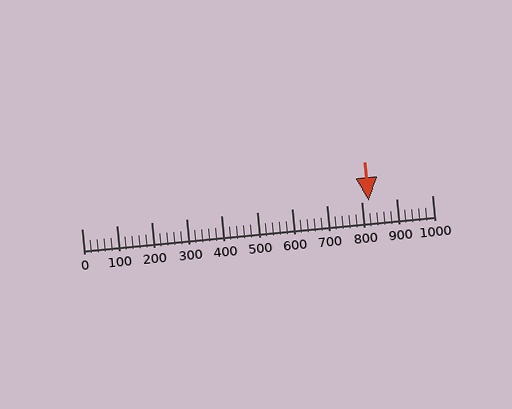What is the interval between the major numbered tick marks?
The major tick marks are spaced 100 units apart.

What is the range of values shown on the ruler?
The ruler shows values from 0 to 1000.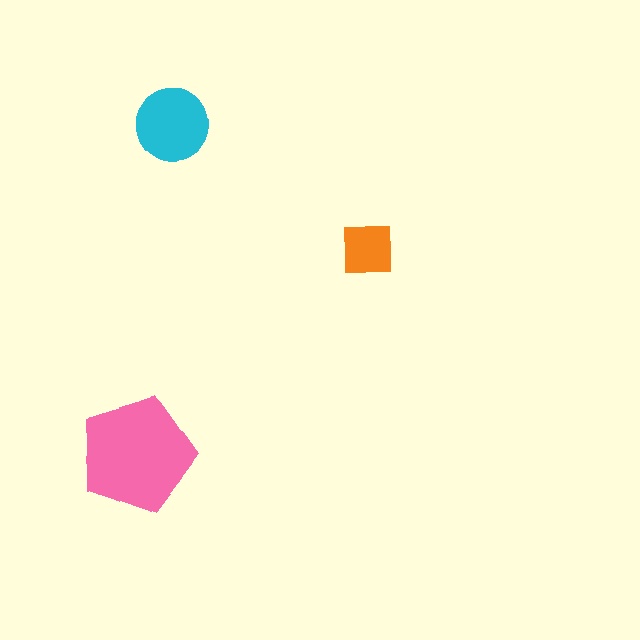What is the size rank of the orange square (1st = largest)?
3rd.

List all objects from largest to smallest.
The pink pentagon, the cyan circle, the orange square.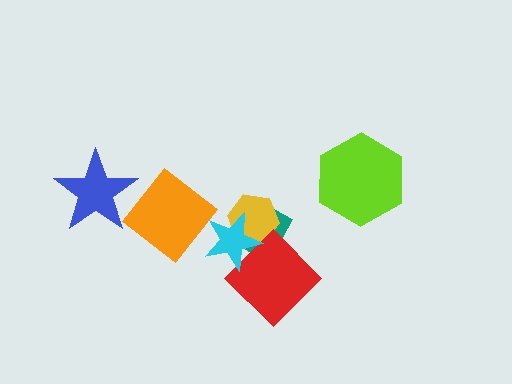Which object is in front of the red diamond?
The cyan star is in front of the red diamond.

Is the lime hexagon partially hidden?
No, no other shape covers it.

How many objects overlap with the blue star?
0 objects overlap with the blue star.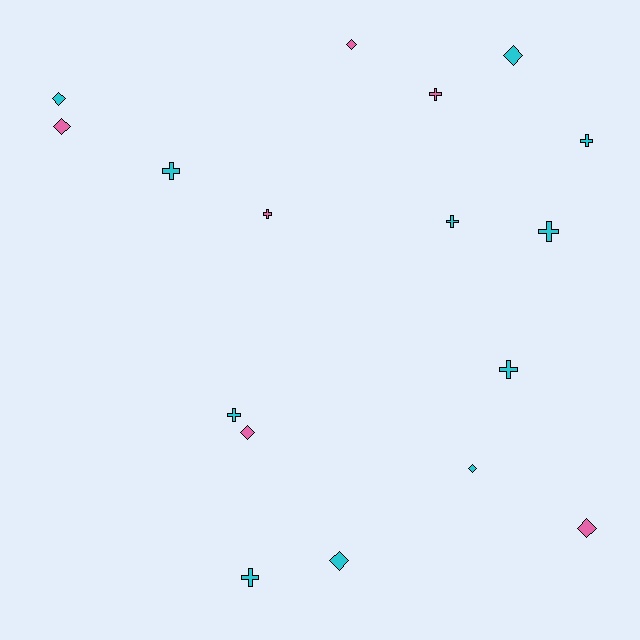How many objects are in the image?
There are 17 objects.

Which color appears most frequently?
Cyan, with 11 objects.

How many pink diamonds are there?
There are 4 pink diamonds.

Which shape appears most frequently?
Cross, with 9 objects.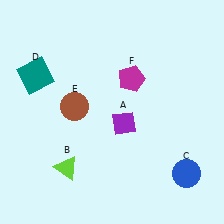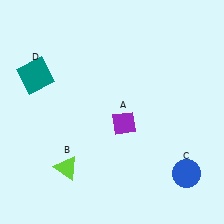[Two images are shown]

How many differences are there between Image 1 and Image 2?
There are 2 differences between the two images.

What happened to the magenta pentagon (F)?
The magenta pentagon (F) was removed in Image 2. It was in the top-right area of Image 1.